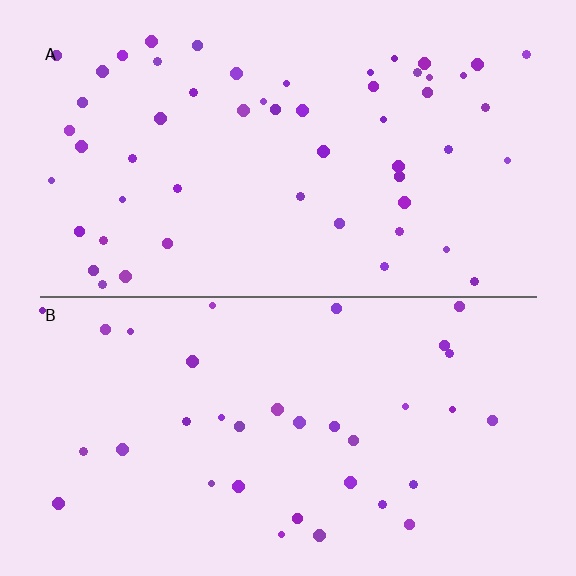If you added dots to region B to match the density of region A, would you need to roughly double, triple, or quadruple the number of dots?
Approximately double.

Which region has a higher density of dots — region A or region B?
A (the top).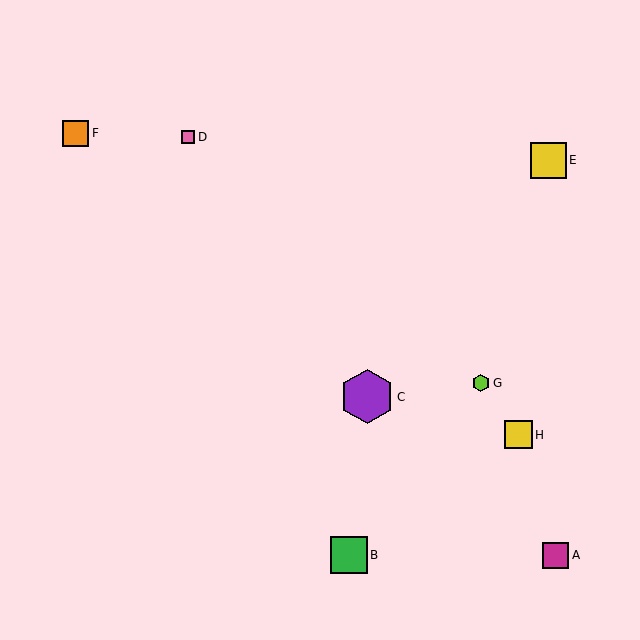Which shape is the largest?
The purple hexagon (labeled C) is the largest.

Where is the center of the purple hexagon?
The center of the purple hexagon is at (367, 397).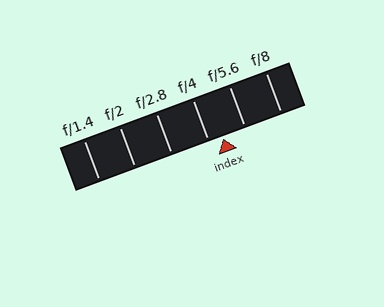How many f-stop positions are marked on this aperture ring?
There are 6 f-stop positions marked.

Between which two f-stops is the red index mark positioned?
The index mark is between f/4 and f/5.6.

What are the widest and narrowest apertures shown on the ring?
The widest aperture shown is f/1.4 and the narrowest is f/8.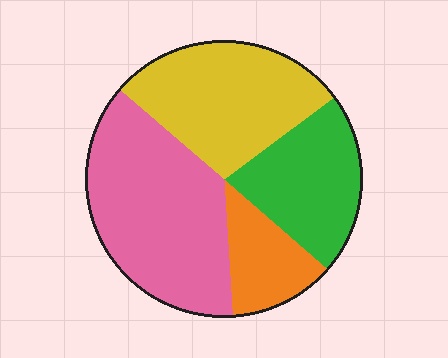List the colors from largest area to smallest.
From largest to smallest: pink, yellow, green, orange.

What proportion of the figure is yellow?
Yellow takes up about one quarter (1/4) of the figure.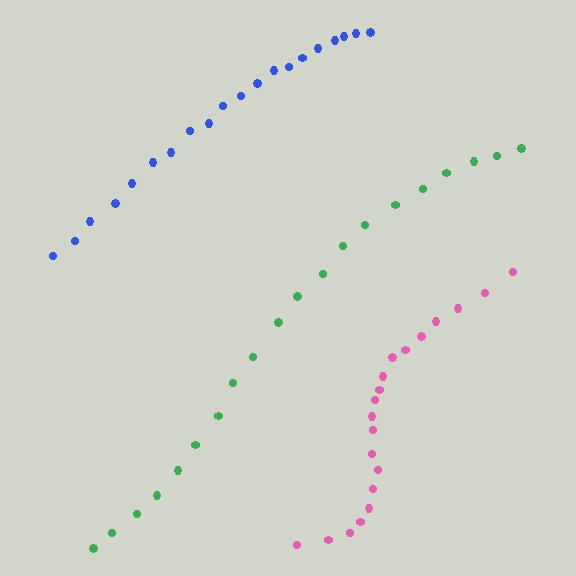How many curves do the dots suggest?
There are 3 distinct paths.